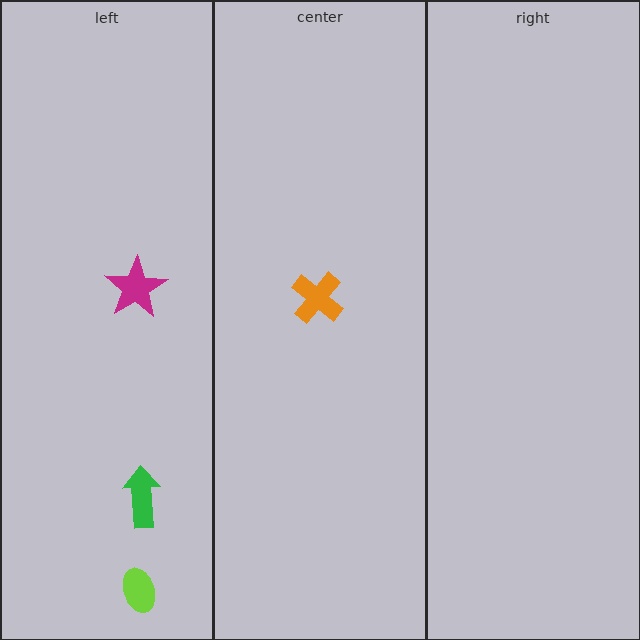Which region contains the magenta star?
The left region.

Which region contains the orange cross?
The center region.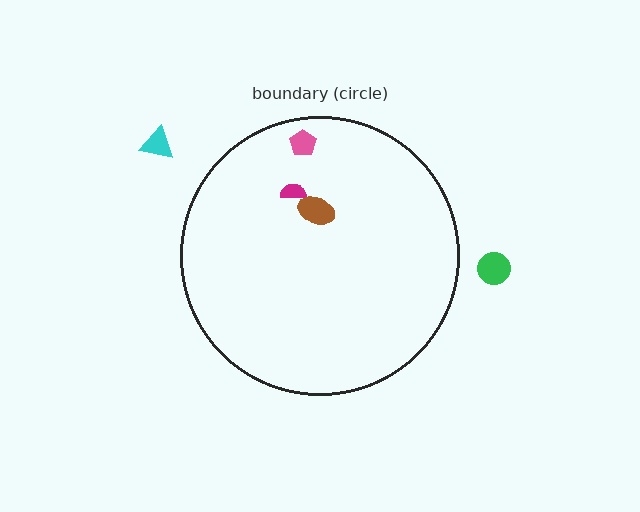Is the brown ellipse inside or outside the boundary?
Inside.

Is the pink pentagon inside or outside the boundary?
Inside.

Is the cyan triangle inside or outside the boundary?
Outside.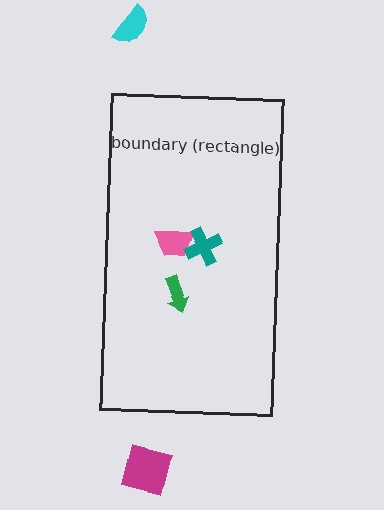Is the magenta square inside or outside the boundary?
Outside.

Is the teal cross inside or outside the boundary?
Inside.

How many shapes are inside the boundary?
3 inside, 2 outside.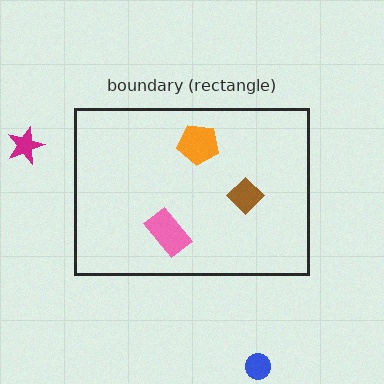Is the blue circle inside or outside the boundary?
Outside.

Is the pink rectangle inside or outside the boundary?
Inside.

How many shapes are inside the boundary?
3 inside, 2 outside.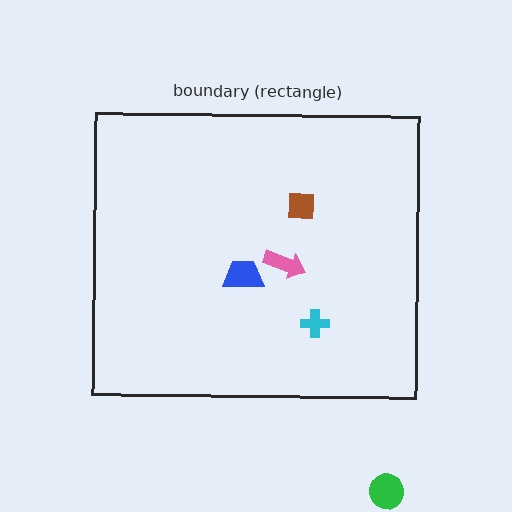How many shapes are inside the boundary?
4 inside, 1 outside.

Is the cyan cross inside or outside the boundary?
Inside.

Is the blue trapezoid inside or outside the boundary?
Inside.